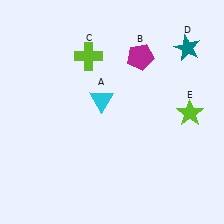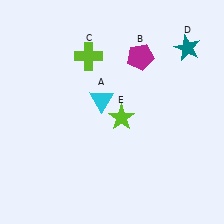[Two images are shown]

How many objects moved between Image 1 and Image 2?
1 object moved between the two images.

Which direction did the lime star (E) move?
The lime star (E) moved left.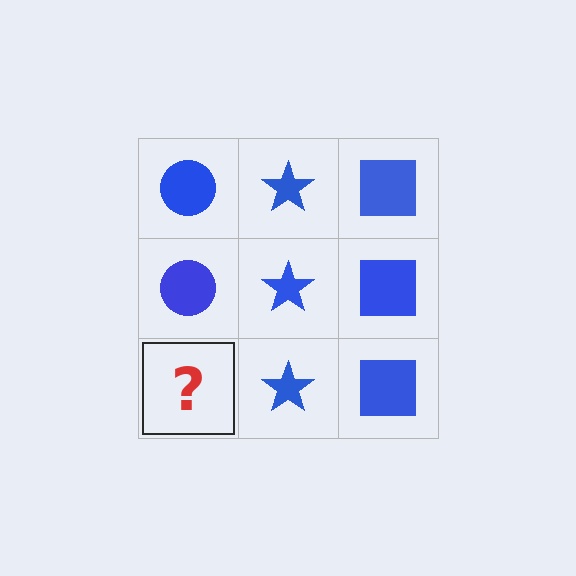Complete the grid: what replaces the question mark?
The question mark should be replaced with a blue circle.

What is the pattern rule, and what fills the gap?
The rule is that each column has a consistent shape. The gap should be filled with a blue circle.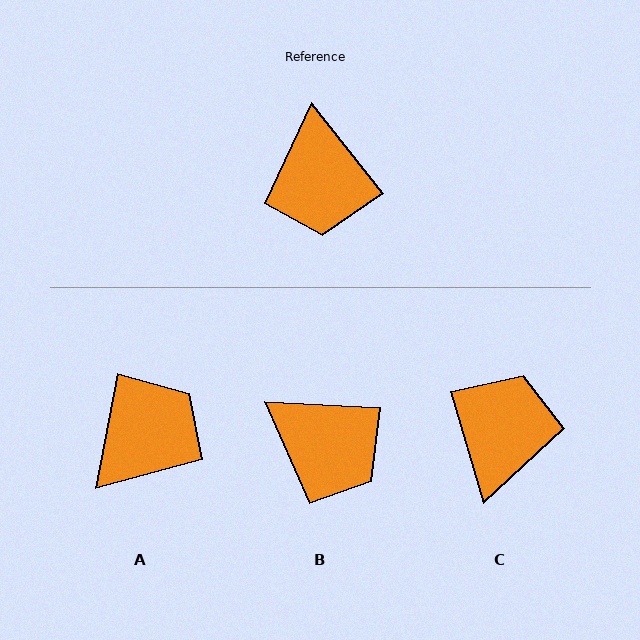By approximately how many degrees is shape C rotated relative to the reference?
Approximately 158 degrees counter-clockwise.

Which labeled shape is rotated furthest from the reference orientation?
C, about 158 degrees away.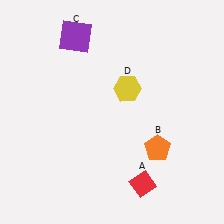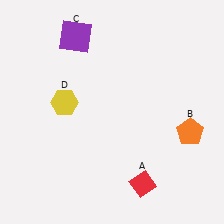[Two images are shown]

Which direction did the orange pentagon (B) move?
The orange pentagon (B) moved right.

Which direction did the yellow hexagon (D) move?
The yellow hexagon (D) moved left.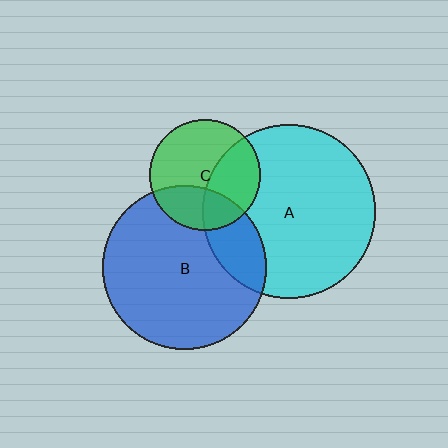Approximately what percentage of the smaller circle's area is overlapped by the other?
Approximately 30%.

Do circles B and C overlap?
Yes.